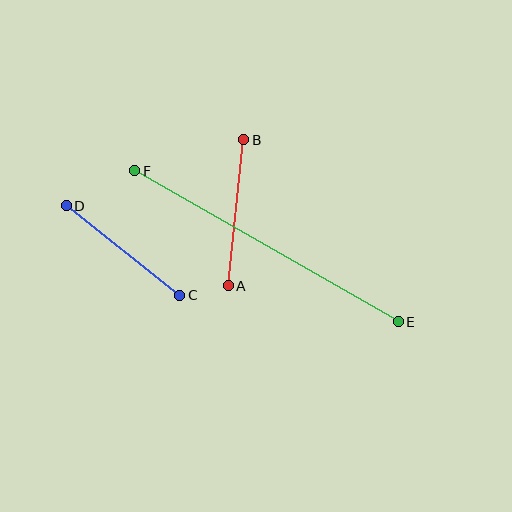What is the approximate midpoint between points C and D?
The midpoint is at approximately (123, 250) pixels.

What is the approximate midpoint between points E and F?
The midpoint is at approximately (267, 246) pixels.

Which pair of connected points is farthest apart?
Points E and F are farthest apart.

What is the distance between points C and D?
The distance is approximately 145 pixels.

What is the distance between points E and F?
The distance is approximately 304 pixels.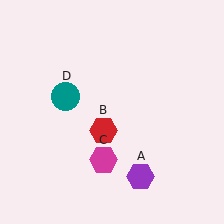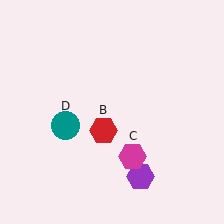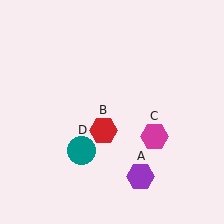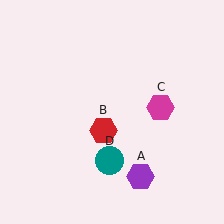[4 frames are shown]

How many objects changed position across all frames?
2 objects changed position: magenta hexagon (object C), teal circle (object D).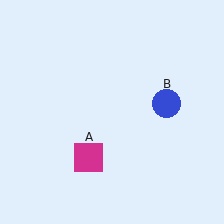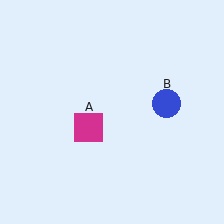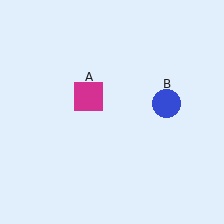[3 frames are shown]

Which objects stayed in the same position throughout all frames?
Blue circle (object B) remained stationary.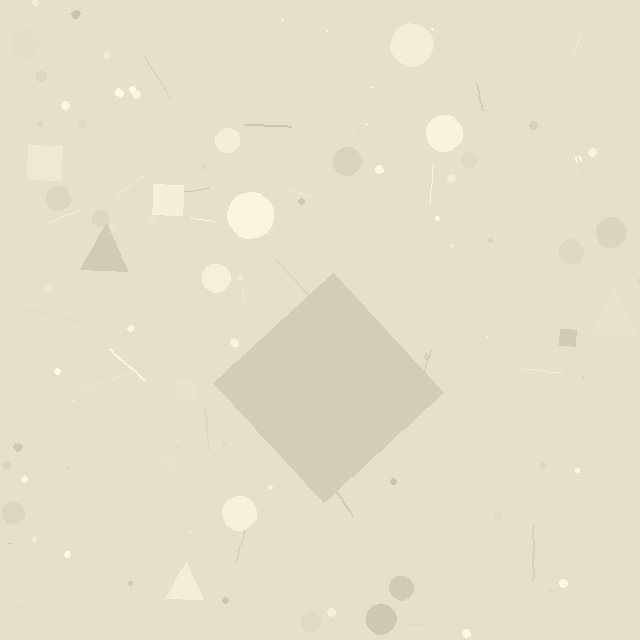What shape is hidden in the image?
A diamond is hidden in the image.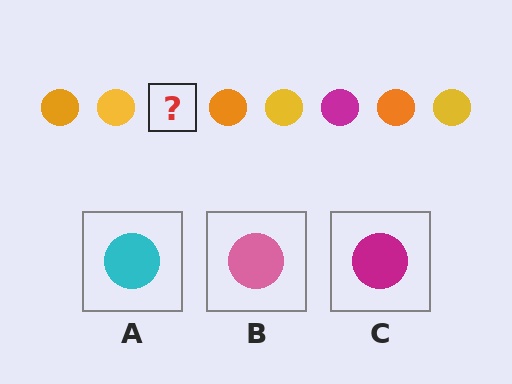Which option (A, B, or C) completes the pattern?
C.